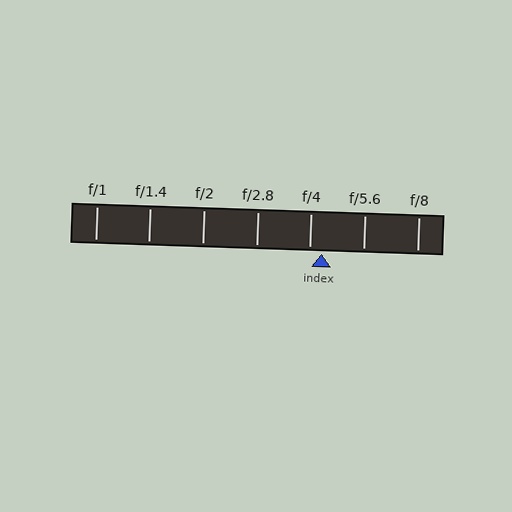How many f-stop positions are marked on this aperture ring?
There are 7 f-stop positions marked.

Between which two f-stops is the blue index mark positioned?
The index mark is between f/4 and f/5.6.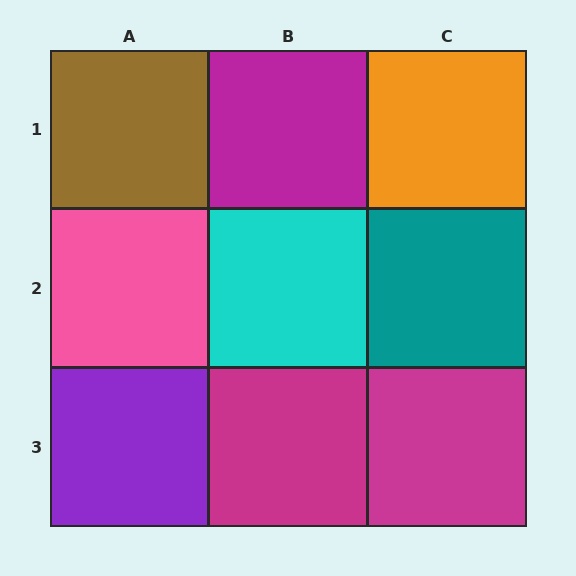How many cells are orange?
1 cell is orange.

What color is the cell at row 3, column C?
Magenta.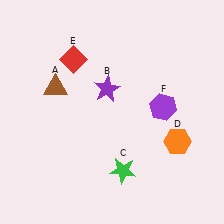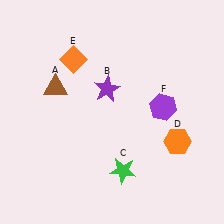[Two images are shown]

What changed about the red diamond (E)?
In Image 1, E is red. In Image 2, it changed to orange.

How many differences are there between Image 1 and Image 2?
There is 1 difference between the two images.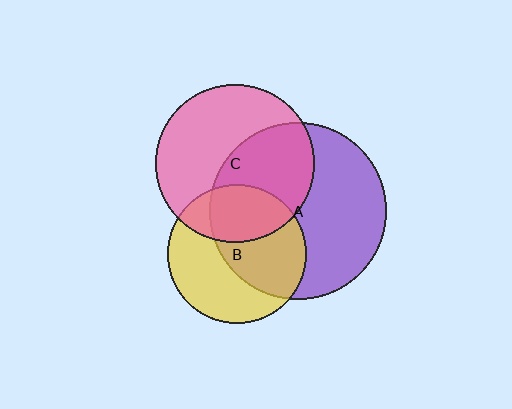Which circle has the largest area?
Circle A (purple).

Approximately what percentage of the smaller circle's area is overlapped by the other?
Approximately 30%.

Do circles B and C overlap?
Yes.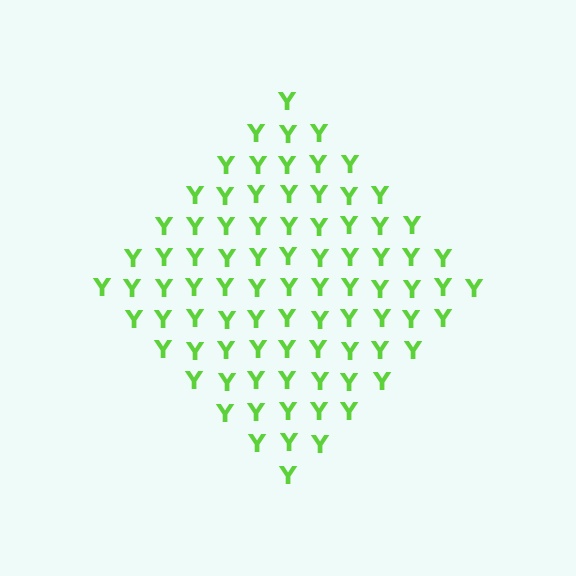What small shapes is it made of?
It is made of small letter Y's.